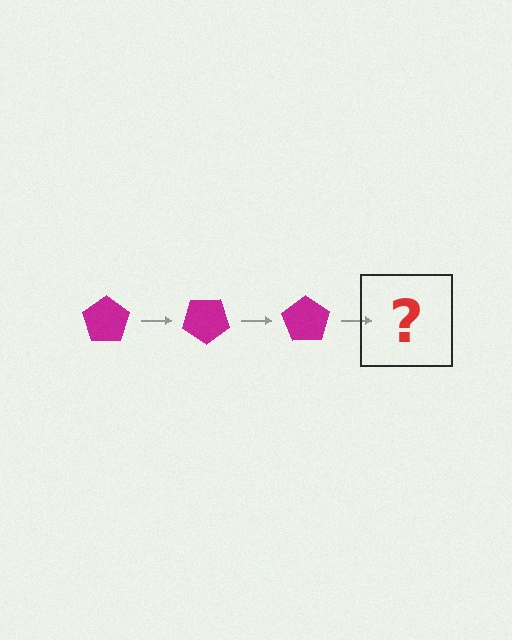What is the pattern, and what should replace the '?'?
The pattern is that the pentagon rotates 35 degrees each step. The '?' should be a magenta pentagon rotated 105 degrees.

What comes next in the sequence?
The next element should be a magenta pentagon rotated 105 degrees.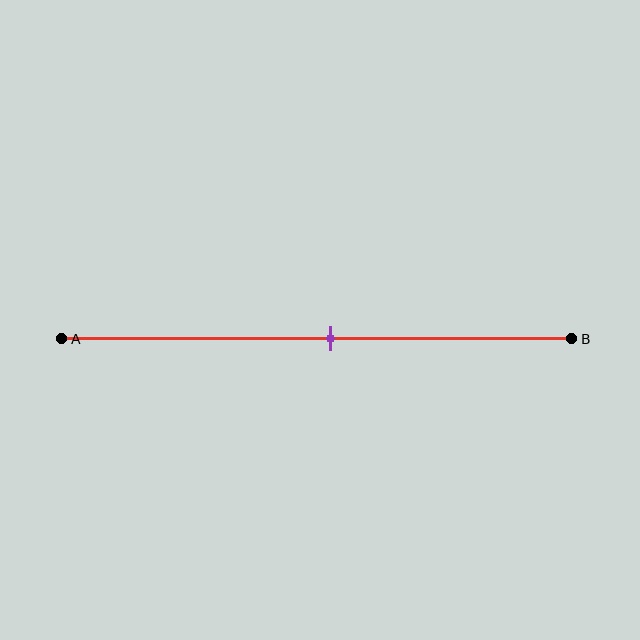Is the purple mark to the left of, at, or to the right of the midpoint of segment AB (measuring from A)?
The purple mark is approximately at the midpoint of segment AB.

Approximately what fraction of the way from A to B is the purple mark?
The purple mark is approximately 55% of the way from A to B.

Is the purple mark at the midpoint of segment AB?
Yes, the mark is approximately at the midpoint.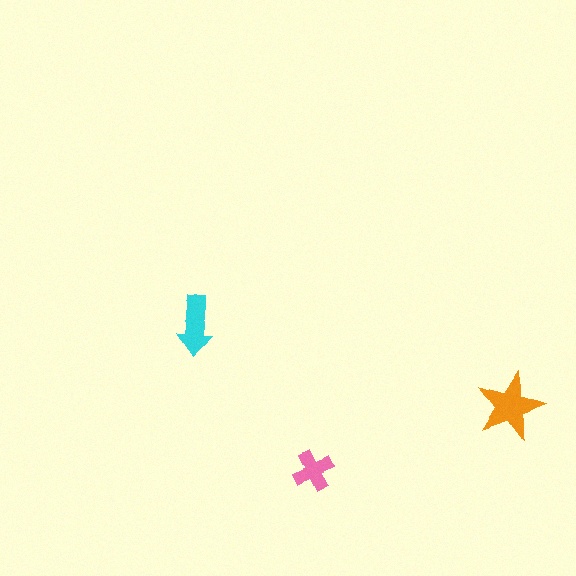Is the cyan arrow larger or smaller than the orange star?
Smaller.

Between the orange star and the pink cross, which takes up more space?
The orange star.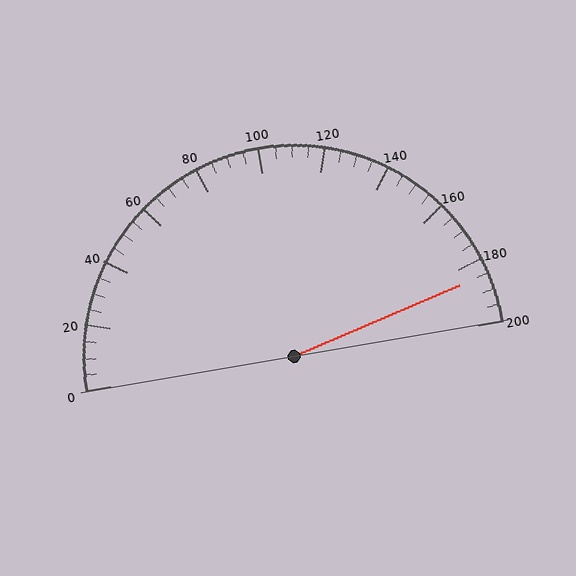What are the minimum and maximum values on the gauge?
The gauge ranges from 0 to 200.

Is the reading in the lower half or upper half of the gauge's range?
The reading is in the upper half of the range (0 to 200).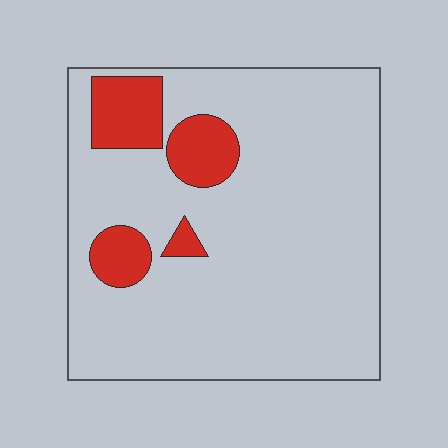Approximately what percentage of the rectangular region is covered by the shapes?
Approximately 15%.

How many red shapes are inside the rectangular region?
4.